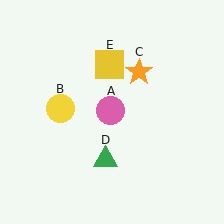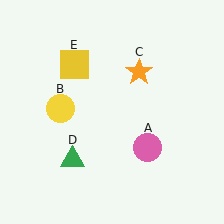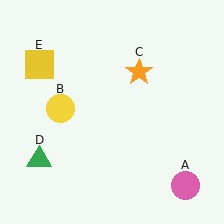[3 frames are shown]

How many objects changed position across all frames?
3 objects changed position: pink circle (object A), green triangle (object D), yellow square (object E).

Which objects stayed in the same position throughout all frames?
Yellow circle (object B) and orange star (object C) remained stationary.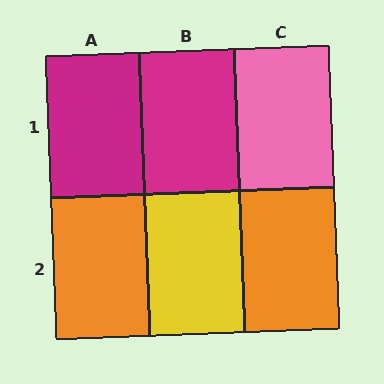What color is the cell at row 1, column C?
Pink.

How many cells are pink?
1 cell is pink.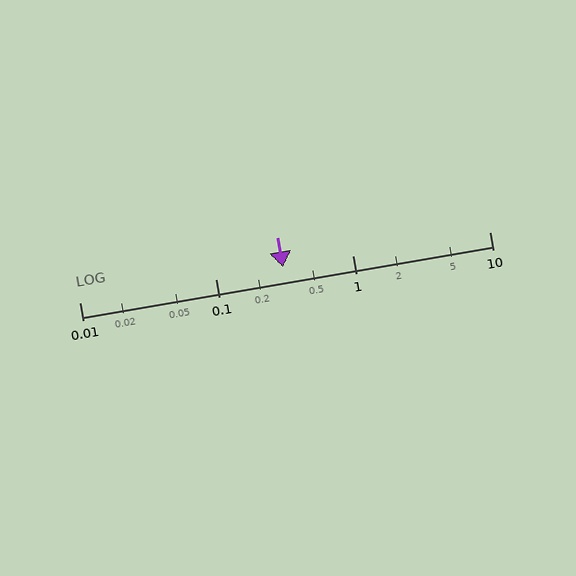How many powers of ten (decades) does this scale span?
The scale spans 3 decades, from 0.01 to 10.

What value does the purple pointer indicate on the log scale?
The pointer indicates approximately 0.31.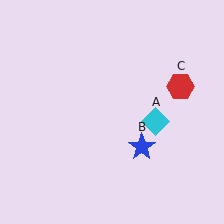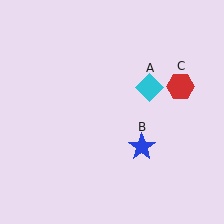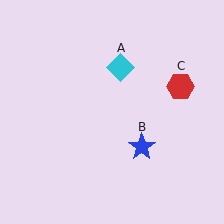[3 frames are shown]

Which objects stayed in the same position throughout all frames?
Blue star (object B) and red hexagon (object C) remained stationary.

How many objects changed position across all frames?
1 object changed position: cyan diamond (object A).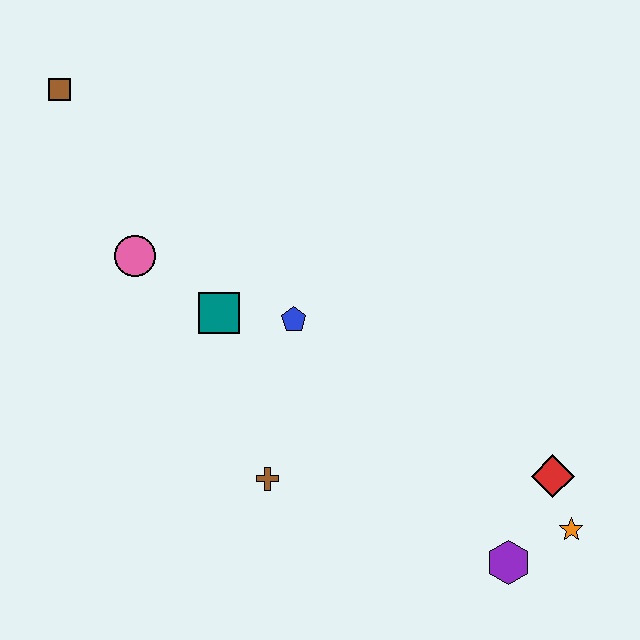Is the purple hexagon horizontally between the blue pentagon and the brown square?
No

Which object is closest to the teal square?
The blue pentagon is closest to the teal square.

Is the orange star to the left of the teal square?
No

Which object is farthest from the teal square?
The orange star is farthest from the teal square.